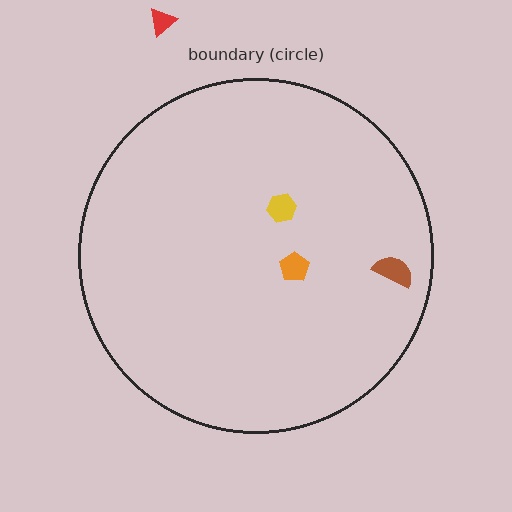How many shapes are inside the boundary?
3 inside, 1 outside.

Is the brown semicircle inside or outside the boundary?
Inside.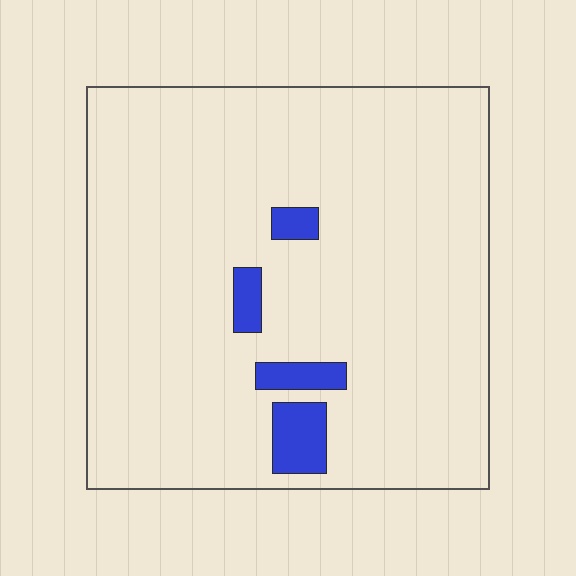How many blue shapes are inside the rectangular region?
4.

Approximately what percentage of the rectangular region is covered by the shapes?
Approximately 5%.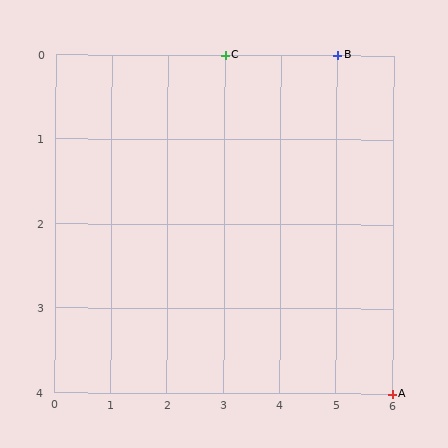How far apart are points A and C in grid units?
Points A and C are 3 columns and 4 rows apart (about 5.0 grid units diagonally).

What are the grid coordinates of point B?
Point B is at grid coordinates (5, 0).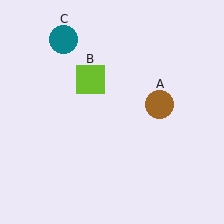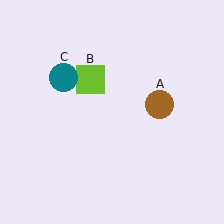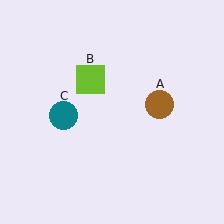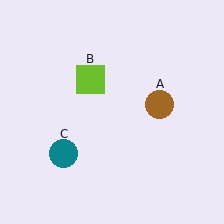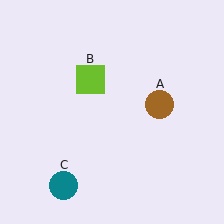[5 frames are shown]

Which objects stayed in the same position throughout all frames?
Brown circle (object A) and lime square (object B) remained stationary.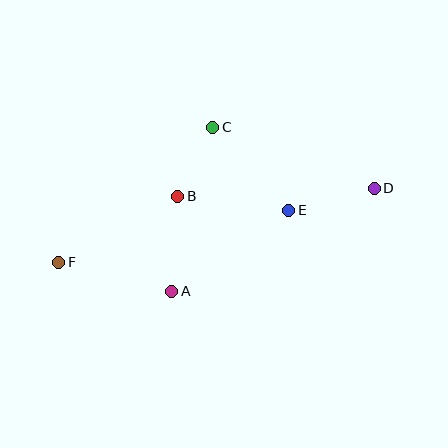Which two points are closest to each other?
Points B and C are closest to each other.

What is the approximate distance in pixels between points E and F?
The distance between E and F is approximately 236 pixels.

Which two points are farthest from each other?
Points D and F are farthest from each other.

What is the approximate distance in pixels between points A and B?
The distance between A and B is approximately 95 pixels.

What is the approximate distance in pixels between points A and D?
The distance between A and D is approximately 227 pixels.